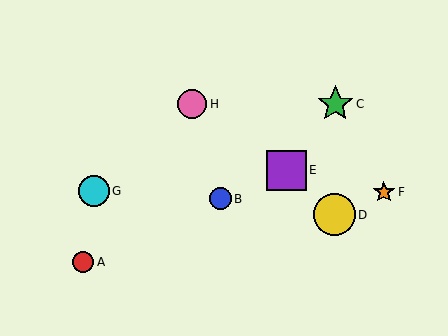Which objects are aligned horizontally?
Objects C, H are aligned horizontally.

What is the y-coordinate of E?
Object E is at y≈170.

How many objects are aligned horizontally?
2 objects (C, H) are aligned horizontally.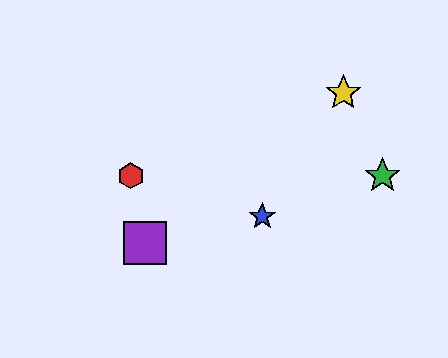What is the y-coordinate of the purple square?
The purple square is at y≈243.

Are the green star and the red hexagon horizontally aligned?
Yes, both are at y≈176.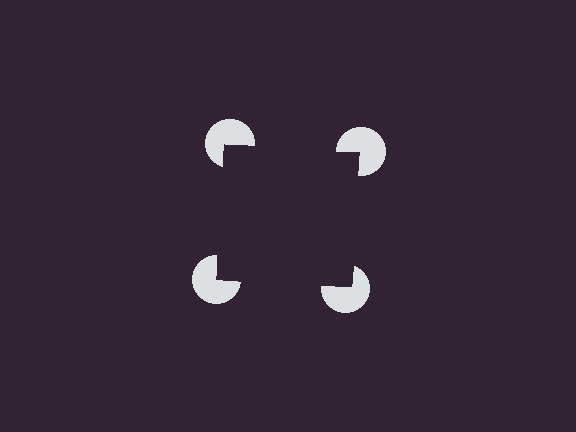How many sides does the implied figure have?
4 sides.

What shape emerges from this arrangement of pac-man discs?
An illusory square — its edges are inferred from the aligned wedge cuts in the pac-man discs, not physically drawn.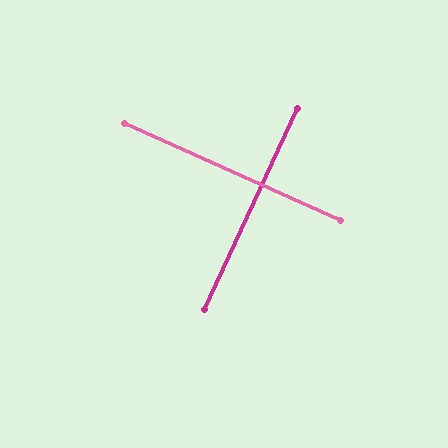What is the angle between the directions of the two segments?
Approximately 89 degrees.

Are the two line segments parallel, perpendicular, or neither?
Perpendicular — they meet at approximately 89°.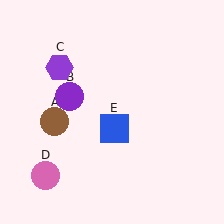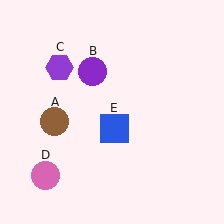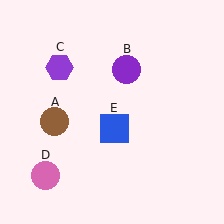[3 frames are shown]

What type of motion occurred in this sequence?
The purple circle (object B) rotated clockwise around the center of the scene.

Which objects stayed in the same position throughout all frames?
Brown circle (object A) and purple hexagon (object C) and pink circle (object D) and blue square (object E) remained stationary.